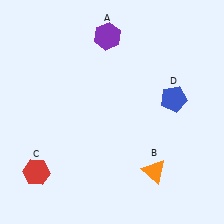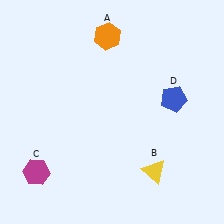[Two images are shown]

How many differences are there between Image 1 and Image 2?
There are 3 differences between the two images.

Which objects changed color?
A changed from purple to orange. B changed from orange to yellow. C changed from red to magenta.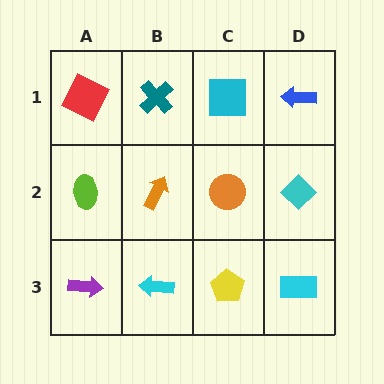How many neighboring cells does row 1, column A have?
2.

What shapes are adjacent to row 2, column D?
A blue arrow (row 1, column D), a cyan rectangle (row 3, column D), an orange circle (row 2, column C).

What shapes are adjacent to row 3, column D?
A cyan diamond (row 2, column D), a yellow pentagon (row 3, column C).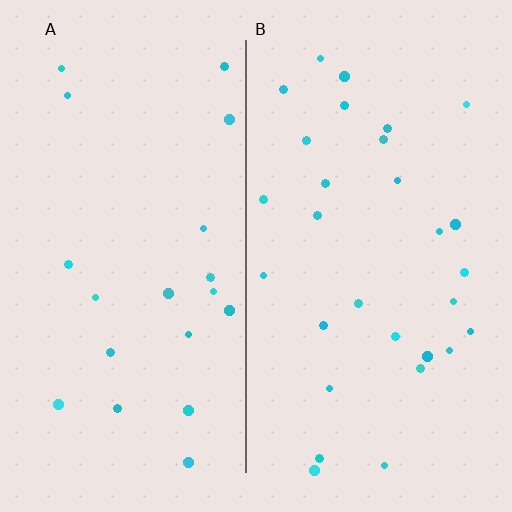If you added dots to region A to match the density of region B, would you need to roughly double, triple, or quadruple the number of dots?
Approximately double.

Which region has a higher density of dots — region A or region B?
B (the right).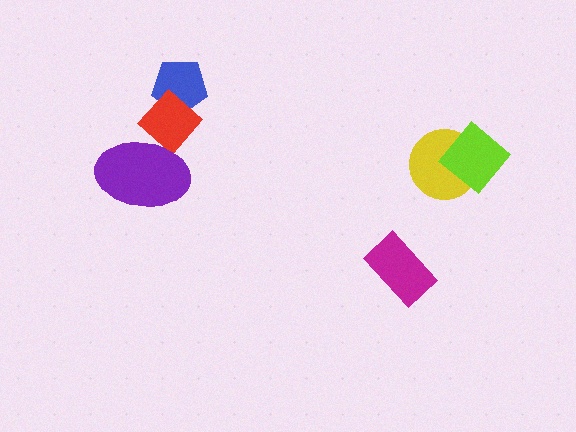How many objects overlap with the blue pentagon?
1 object overlaps with the blue pentagon.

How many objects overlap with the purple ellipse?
1 object overlaps with the purple ellipse.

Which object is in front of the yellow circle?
The lime diamond is in front of the yellow circle.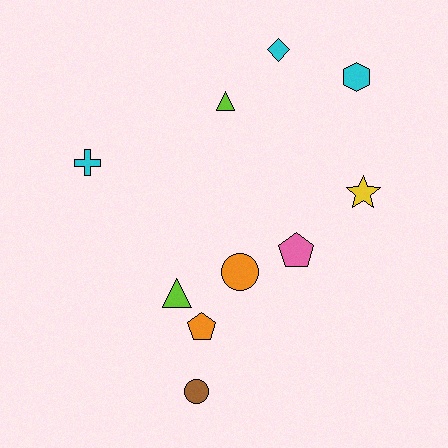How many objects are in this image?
There are 10 objects.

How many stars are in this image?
There is 1 star.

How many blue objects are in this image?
There are no blue objects.